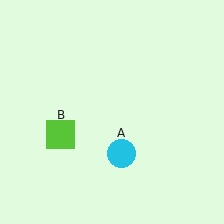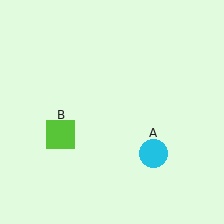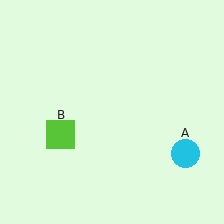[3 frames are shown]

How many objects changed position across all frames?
1 object changed position: cyan circle (object A).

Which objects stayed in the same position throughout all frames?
Lime square (object B) remained stationary.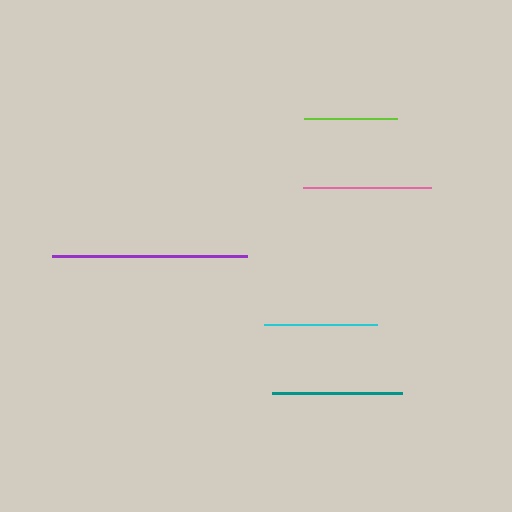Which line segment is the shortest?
The lime line is the shortest at approximately 94 pixels.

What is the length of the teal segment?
The teal segment is approximately 130 pixels long.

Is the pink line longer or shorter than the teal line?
The teal line is longer than the pink line.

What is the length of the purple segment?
The purple segment is approximately 195 pixels long.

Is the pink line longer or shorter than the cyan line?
The pink line is longer than the cyan line.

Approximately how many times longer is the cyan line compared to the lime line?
The cyan line is approximately 1.2 times the length of the lime line.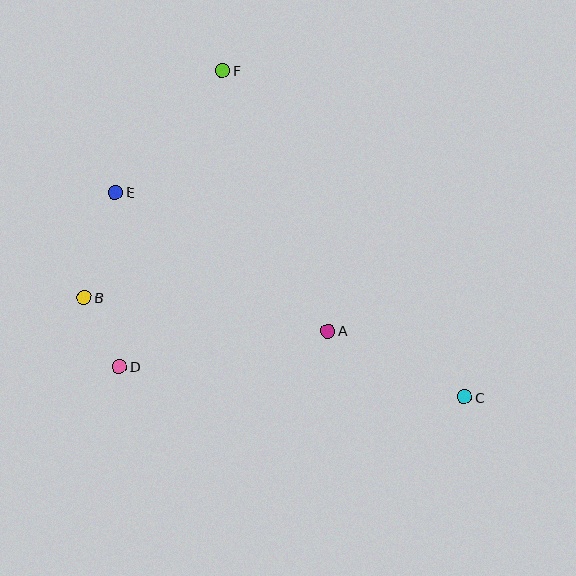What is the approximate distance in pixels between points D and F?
The distance between D and F is approximately 314 pixels.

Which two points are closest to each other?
Points B and D are closest to each other.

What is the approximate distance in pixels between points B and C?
The distance between B and C is approximately 393 pixels.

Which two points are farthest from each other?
Points C and F are farthest from each other.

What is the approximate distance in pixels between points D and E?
The distance between D and E is approximately 174 pixels.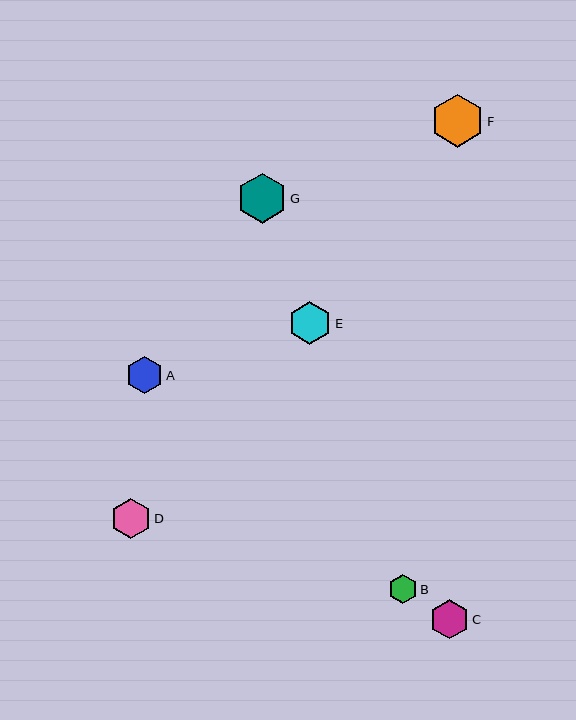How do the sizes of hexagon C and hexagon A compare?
Hexagon C and hexagon A are approximately the same size.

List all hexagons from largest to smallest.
From largest to smallest: F, G, E, D, C, A, B.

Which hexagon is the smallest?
Hexagon B is the smallest with a size of approximately 29 pixels.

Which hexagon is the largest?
Hexagon F is the largest with a size of approximately 53 pixels.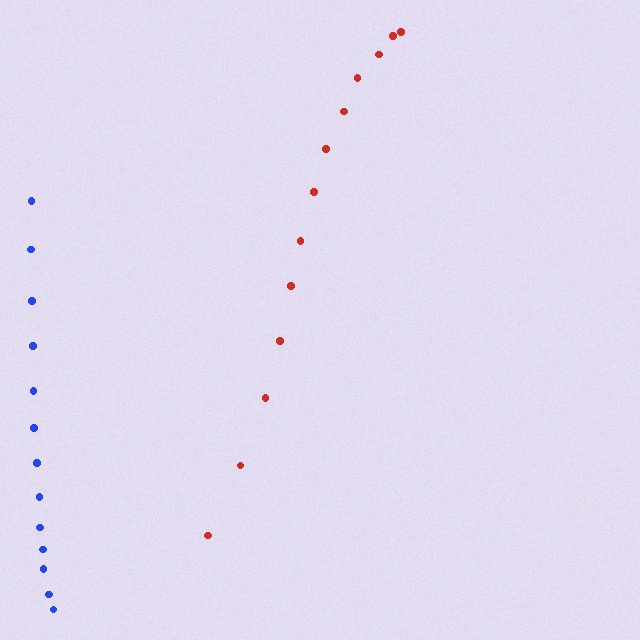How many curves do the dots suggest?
There are 2 distinct paths.